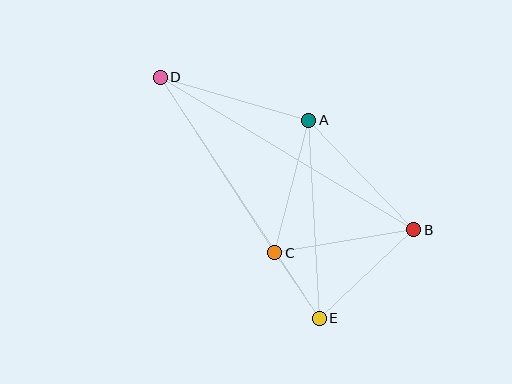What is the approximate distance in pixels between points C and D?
The distance between C and D is approximately 209 pixels.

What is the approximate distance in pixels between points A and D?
The distance between A and D is approximately 154 pixels.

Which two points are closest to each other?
Points C and E are closest to each other.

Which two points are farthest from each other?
Points B and D are farthest from each other.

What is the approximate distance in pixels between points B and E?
The distance between B and E is approximately 129 pixels.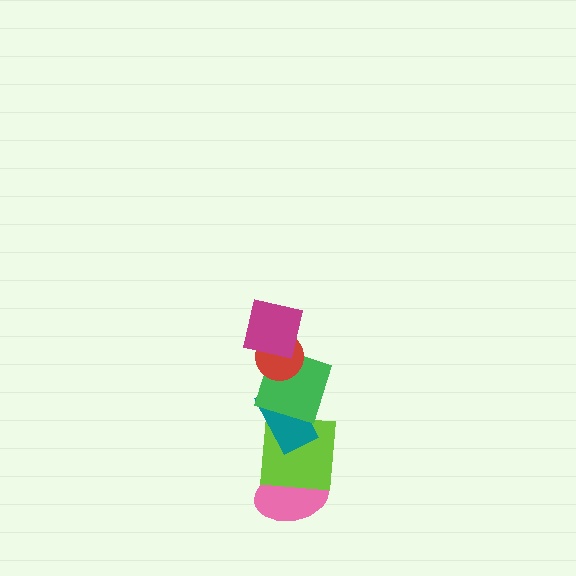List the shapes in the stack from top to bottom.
From top to bottom: the magenta square, the red circle, the green square, the teal rectangle, the lime square, the pink ellipse.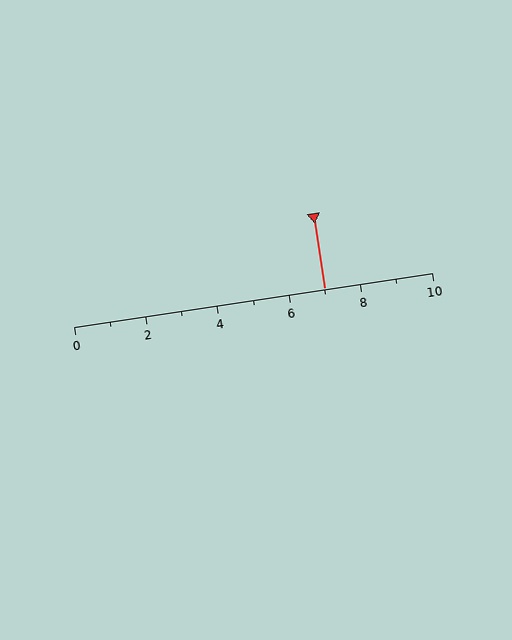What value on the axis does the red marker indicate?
The marker indicates approximately 7.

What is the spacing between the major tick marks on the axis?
The major ticks are spaced 2 apart.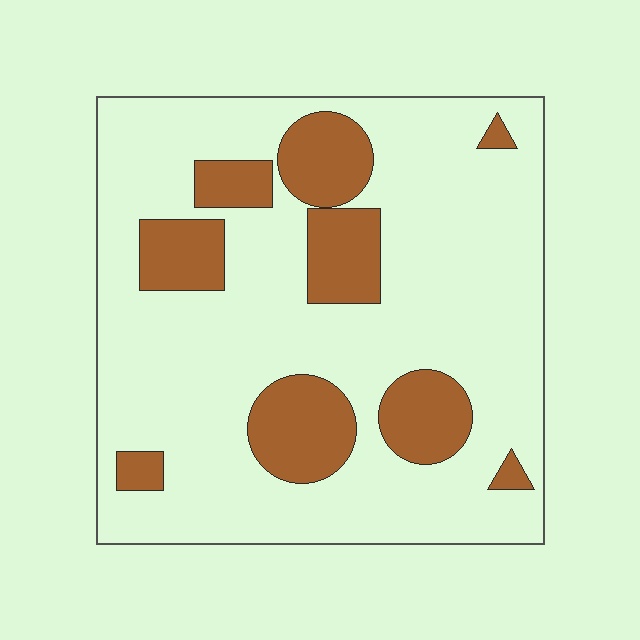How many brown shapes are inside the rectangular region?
9.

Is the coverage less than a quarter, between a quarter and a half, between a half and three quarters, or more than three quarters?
Less than a quarter.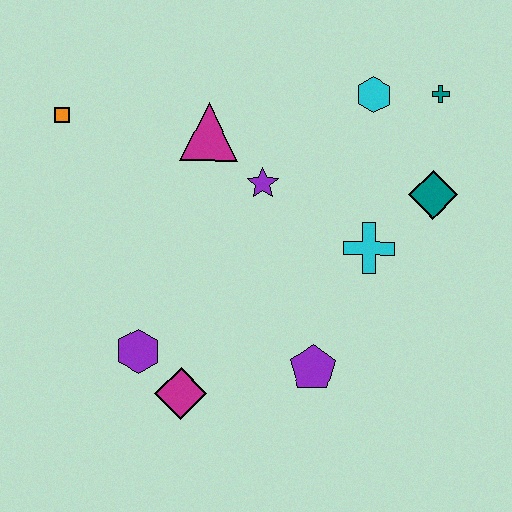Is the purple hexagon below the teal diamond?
Yes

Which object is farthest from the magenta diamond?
The teal cross is farthest from the magenta diamond.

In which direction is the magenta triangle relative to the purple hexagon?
The magenta triangle is above the purple hexagon.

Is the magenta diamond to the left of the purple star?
Yes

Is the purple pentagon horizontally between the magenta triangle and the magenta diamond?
No